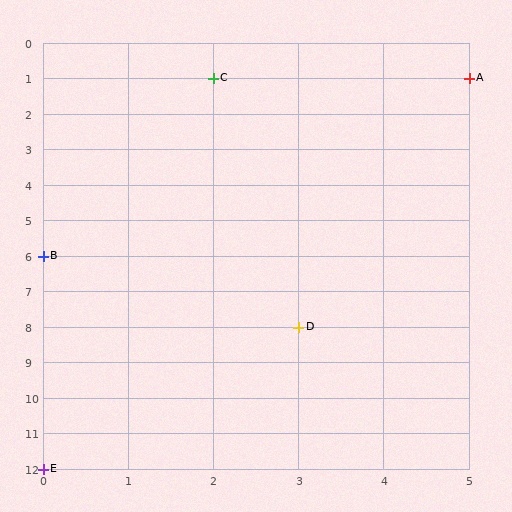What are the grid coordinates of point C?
Point C is at grid coordinates (2, 1).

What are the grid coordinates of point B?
Point B is at grid coordinates (0, 6).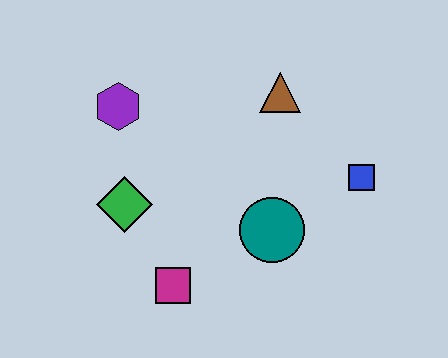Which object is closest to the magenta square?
The green diamond is closest to the magenta square.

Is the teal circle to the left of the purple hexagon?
No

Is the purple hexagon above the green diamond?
Yes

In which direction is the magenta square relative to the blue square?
The magenta square is to the left of the blue square.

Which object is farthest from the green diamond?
The blue square is farthest from the green diamond.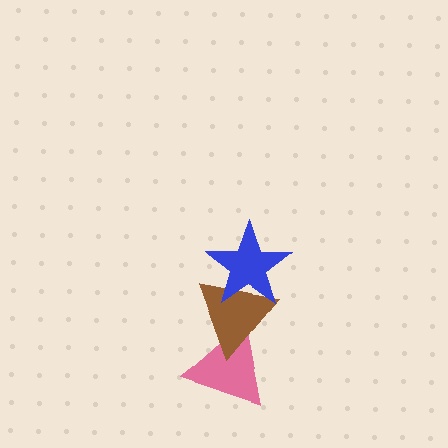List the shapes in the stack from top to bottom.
From top to bottom: the blue star, the brown triangle, the pink triangle.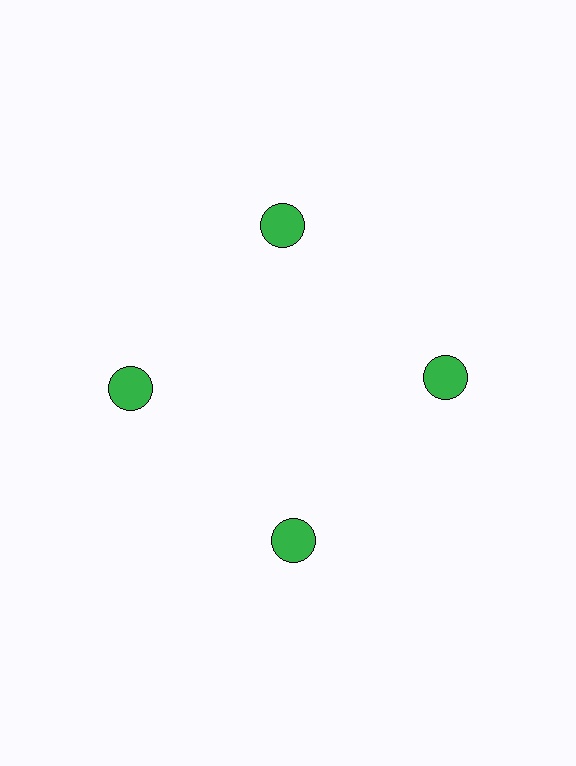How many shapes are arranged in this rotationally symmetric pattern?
There are 4 shapes, arranged in 4 groups of 1.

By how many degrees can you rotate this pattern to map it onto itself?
The pattern maps onto itself every 90 degrees of rotation.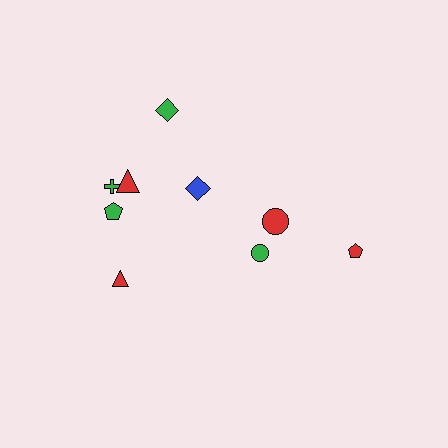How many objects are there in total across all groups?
There are 9 objects.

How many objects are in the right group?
There are 3 objects.